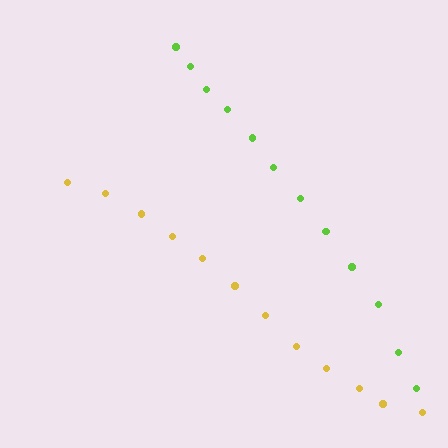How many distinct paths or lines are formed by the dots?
There are 2 distinct paths.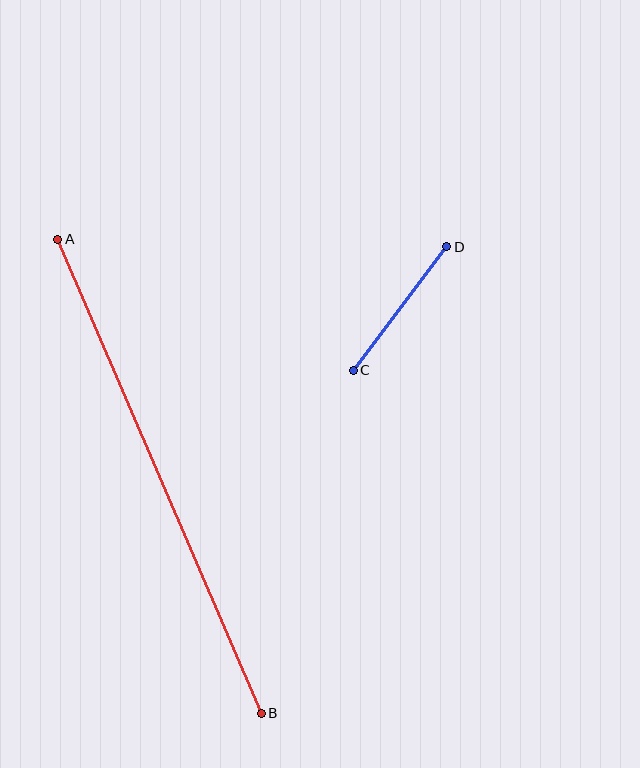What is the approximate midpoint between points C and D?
The midpoint is at approximately (400, 309) pixels.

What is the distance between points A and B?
The distance is approximately 516 pixels.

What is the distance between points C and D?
The distance is approximately 155 pixels.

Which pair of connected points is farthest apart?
Points A and B are farthest apart.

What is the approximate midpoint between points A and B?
The midpoint is at approximately (159, 476) pixels.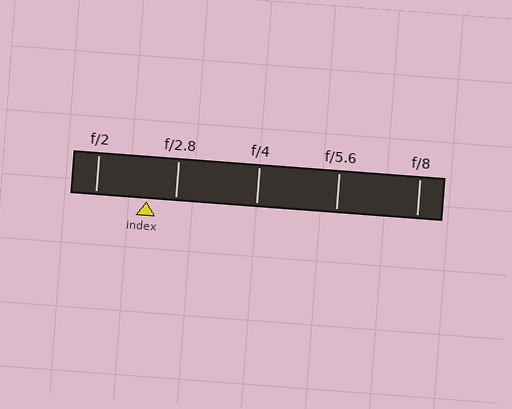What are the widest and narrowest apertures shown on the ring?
The widest aperture shown is f/2 and the narrowest is f/8.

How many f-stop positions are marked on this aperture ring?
There are 5 f-stop positions marked.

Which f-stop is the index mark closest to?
The index mark is closest to f/2.8.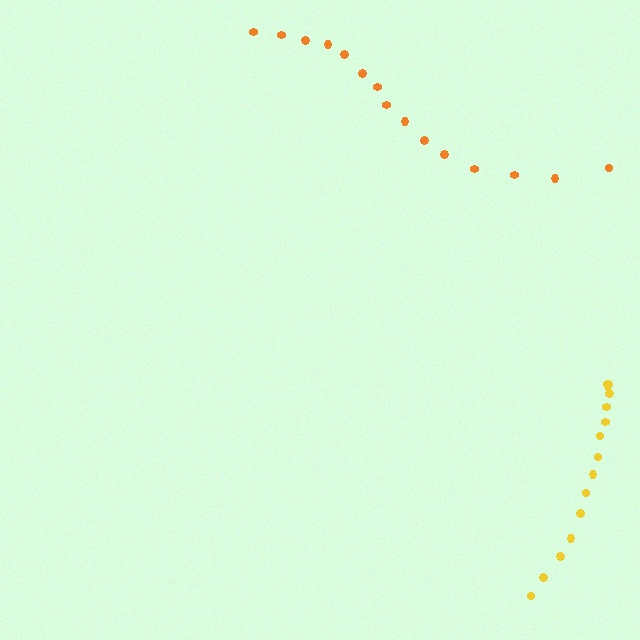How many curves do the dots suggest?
There are 2 distinct paths.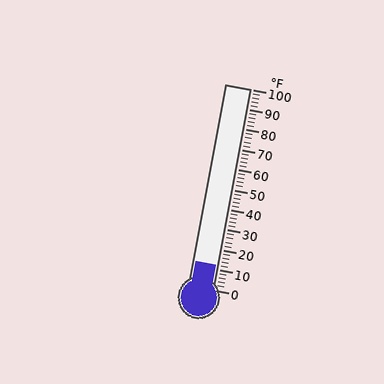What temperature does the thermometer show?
The thermometer shows approximately 12°F.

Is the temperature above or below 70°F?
The temperature is below 70°F.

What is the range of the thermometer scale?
The thermometer scale ranges from 0°F to 100°F.